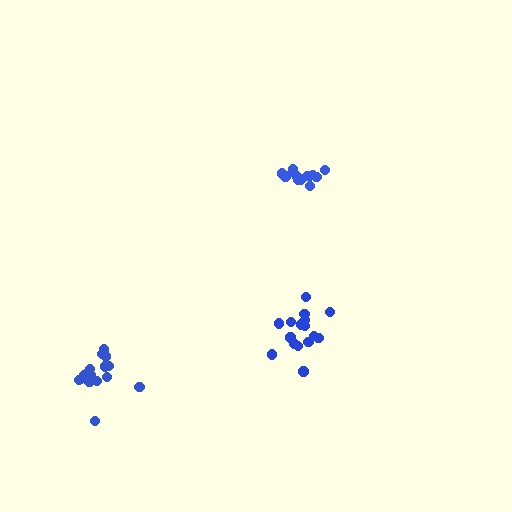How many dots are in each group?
Group 1: 14 dots, Group 2: 16 dots, Group 3: 16 dots (46 total).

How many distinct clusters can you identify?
There are 3 distinct clusters.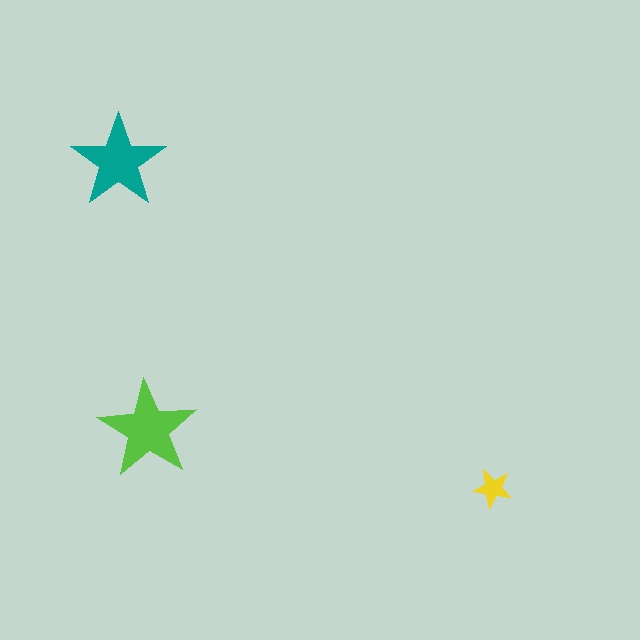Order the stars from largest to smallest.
the lime one, the teal one, the yellow one.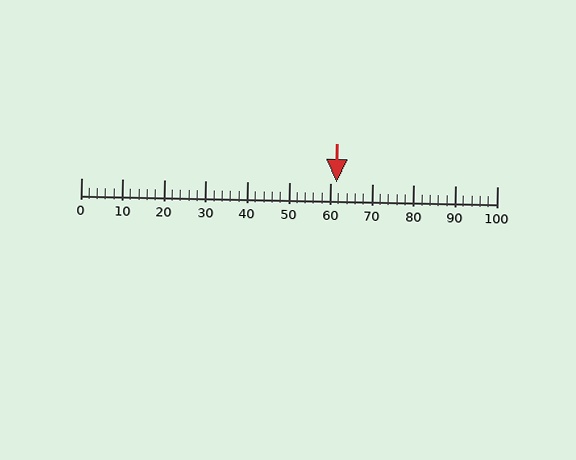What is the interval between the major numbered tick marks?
The major tick marks are spaced 10 units apart.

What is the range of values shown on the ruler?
The ruler shows values from 0 to 100.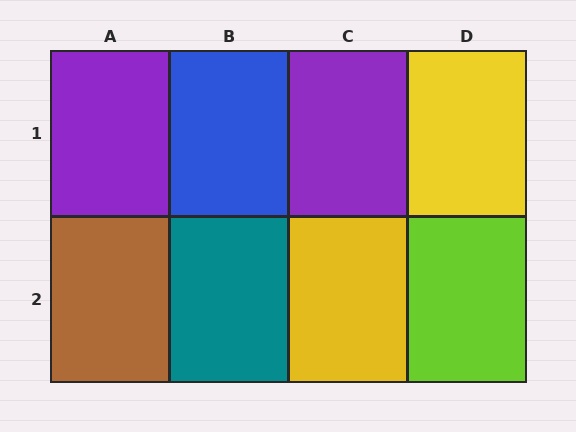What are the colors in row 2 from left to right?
Brown, teal, yellow, lime.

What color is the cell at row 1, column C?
Purple.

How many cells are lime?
1 cell is lime.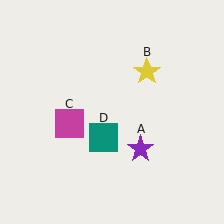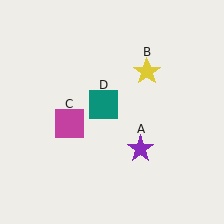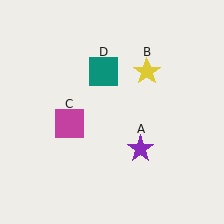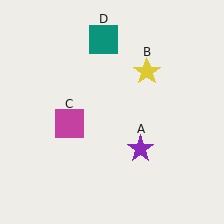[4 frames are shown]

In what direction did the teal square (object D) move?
The teal square (object D) moved up.